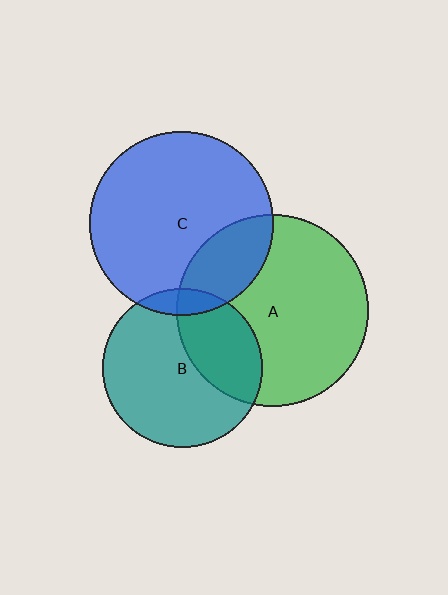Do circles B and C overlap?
Yes.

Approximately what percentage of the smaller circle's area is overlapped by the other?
Approximately 10%.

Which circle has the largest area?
Circle A (green).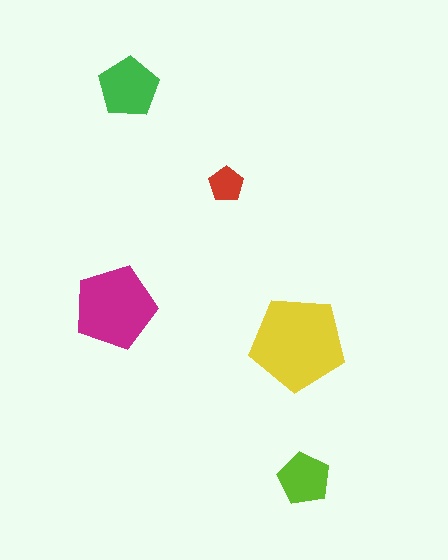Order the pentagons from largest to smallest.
the yellow one, the magenta one, the green one, the lime one, the red one.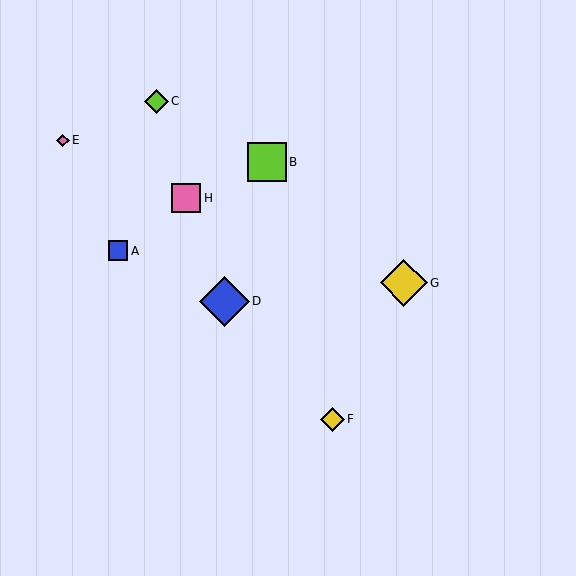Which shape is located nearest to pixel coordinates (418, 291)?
The yellow diamond (labeled G) at (404, 283) is nearest to that location.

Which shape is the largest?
The blue diamond (labeled D) is the largest.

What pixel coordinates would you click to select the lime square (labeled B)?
Click at (267, 162) to select the lime square B.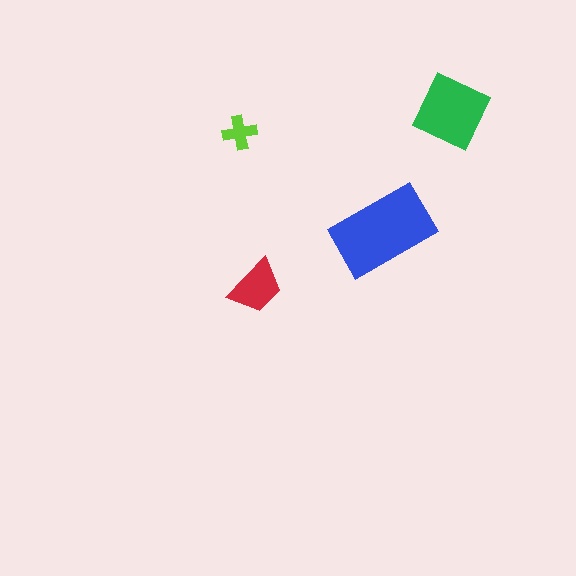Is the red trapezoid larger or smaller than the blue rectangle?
Smaller.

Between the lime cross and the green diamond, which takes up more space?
The green diamond.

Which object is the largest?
The blue rectangle.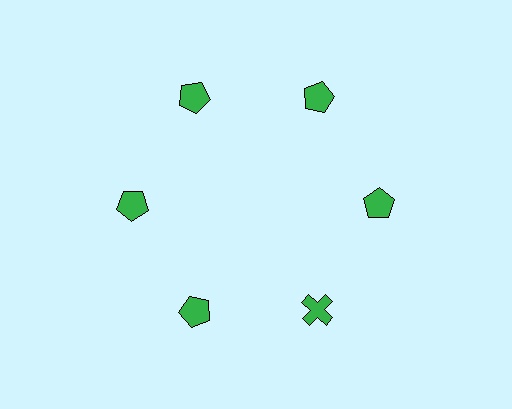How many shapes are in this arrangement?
There are 6 shapes arranged in a ring pattern.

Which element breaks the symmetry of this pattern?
The green cross at roughly the 5 o'clock position breaks the symmetry. All other shapes are green pentagons.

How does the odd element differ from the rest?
It has a different shape: cross instead of pentagon.